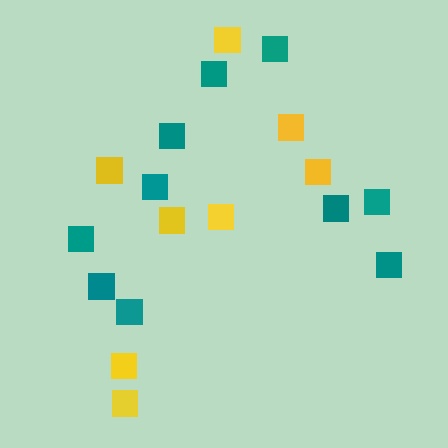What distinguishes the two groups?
There are 2 groups: one group of teal squares (10) and one group of yellow squares (8).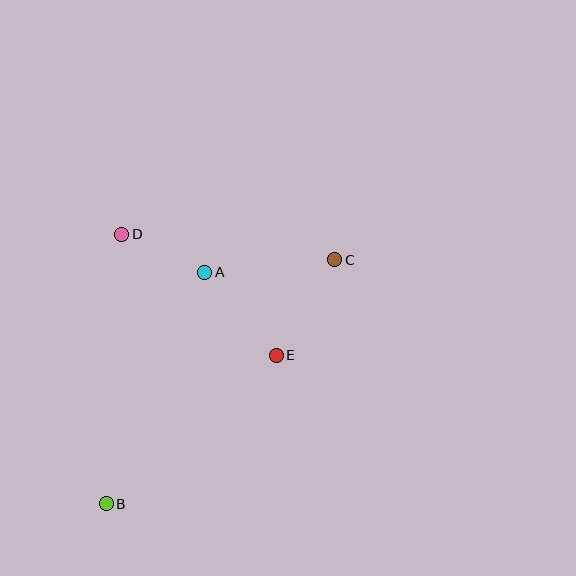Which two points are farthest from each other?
Points B and C are farthest from each other.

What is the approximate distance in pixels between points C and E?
The distance between C and E is approximately 112 pixels.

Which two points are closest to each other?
Points A and D are closest to each other.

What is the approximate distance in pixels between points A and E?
The distance between A and E is approximately 109 pixels.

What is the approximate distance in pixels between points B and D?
The distance between B and D is approximately 270 pixels.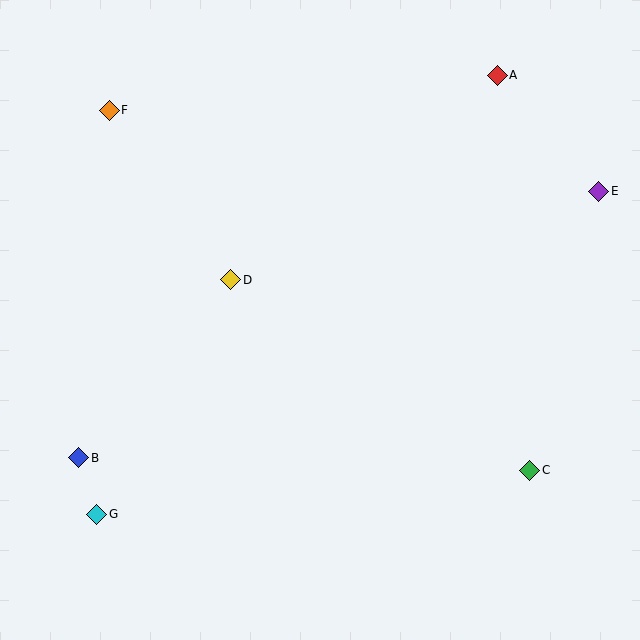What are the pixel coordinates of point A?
Point A is at (497, 75).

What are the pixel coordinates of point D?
Point D is at (231, 280).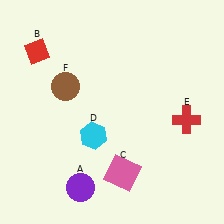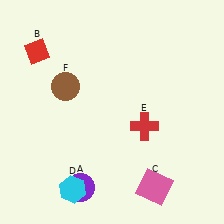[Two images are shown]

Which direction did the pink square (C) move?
The pink square (C) moved right.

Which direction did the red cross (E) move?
The red cross (E) moved left.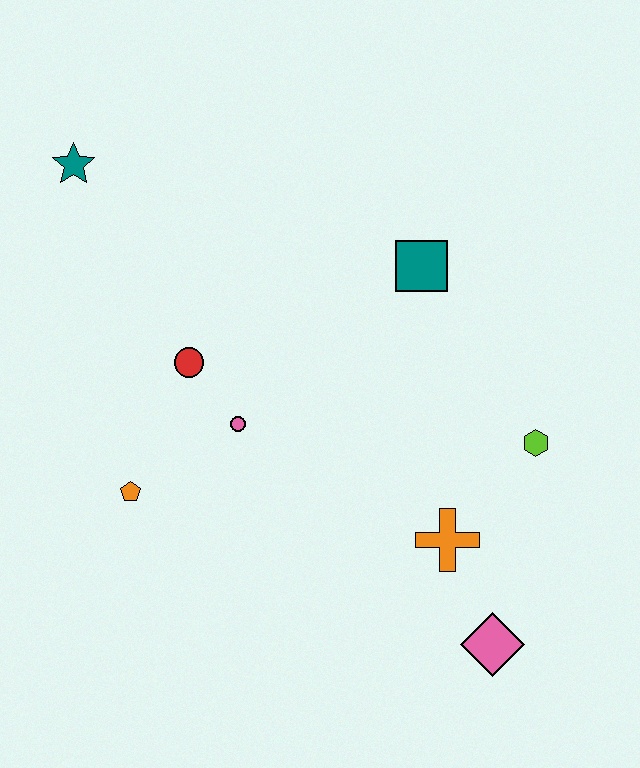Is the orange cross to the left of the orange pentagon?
No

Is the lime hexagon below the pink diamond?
No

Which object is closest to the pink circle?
The red circle is closest to the pink circle.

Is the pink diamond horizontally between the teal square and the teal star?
No